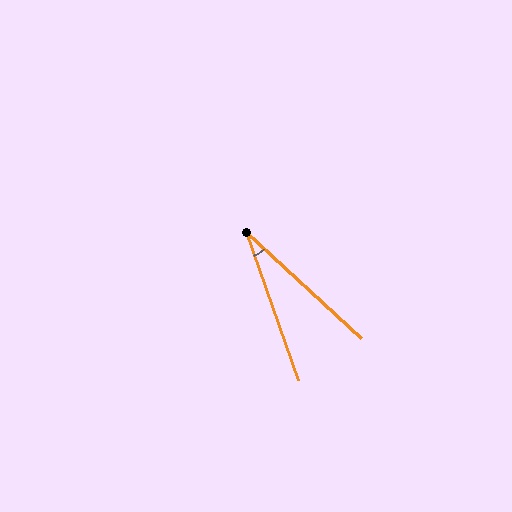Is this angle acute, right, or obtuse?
It is acute.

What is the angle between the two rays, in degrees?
Approximately 28 degrees.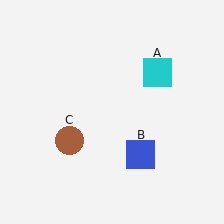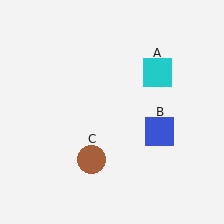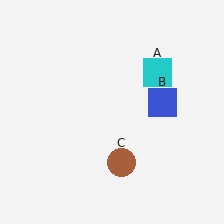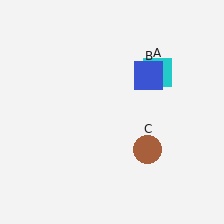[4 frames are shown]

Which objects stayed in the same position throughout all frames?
Cyan square (object A) remained stationary.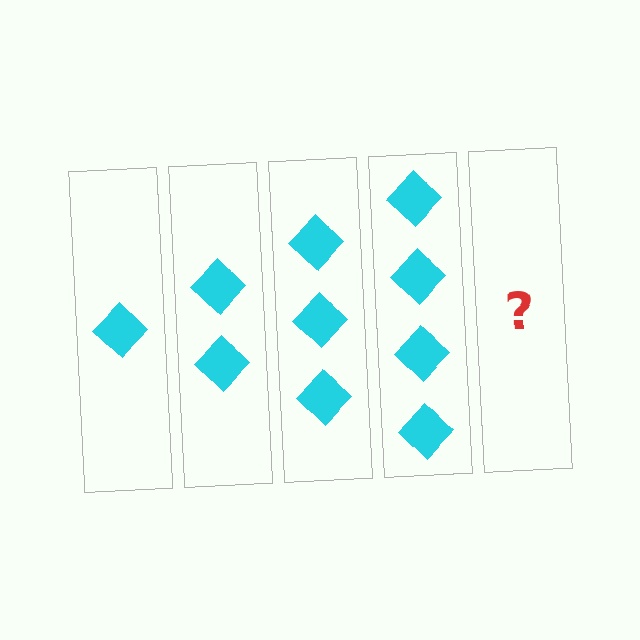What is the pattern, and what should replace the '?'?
The pattern is that each step adds one more diamond. The '?' should be 5 diamonds.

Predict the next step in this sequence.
The next step is 5 diamonds.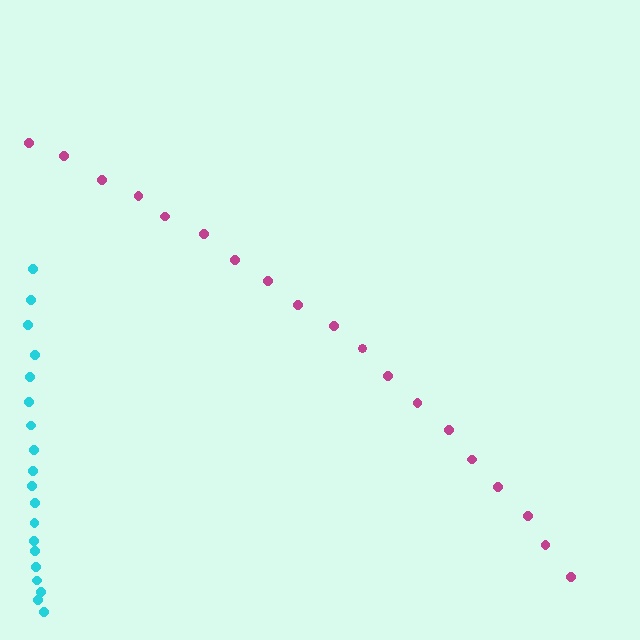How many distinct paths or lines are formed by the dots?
There are 2 distinct paths.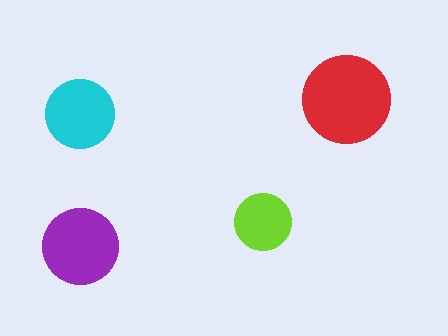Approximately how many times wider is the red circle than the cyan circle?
About 1.5 times wider.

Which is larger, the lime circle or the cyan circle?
The cyan one.